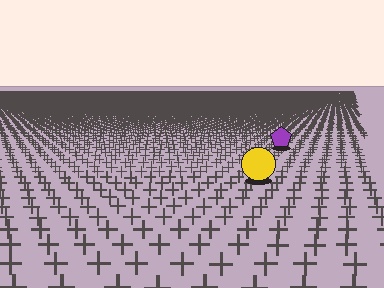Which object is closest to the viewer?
The yellow circle is closest. The texture marks near it are larger and more spread out.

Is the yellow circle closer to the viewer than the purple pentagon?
Yes. The yellow circle is closer — you can tell from the texture gradient: the ground texture is coarser near it.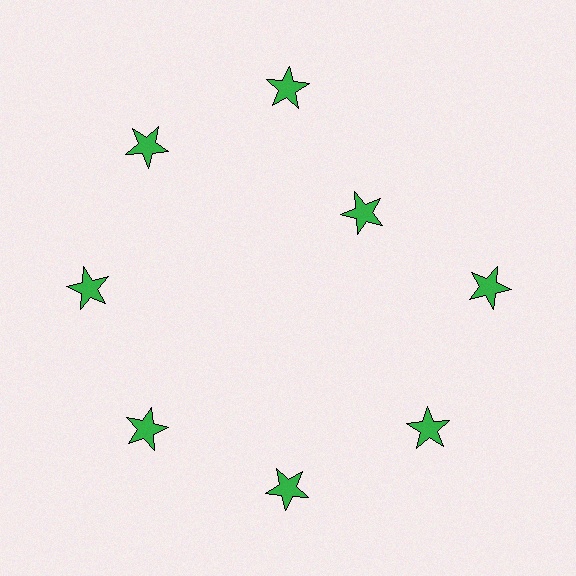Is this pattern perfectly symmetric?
No. The 8 green stars are arranged in a ring, but one element near the 2 o'clock position is pulled inward toward the center, breaking the 8-fold rotational symmetry.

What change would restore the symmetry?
The symmetry would be restored by moving it outward, back onto the ring so that all 8 stars sit at equal angles and equal distance from the center.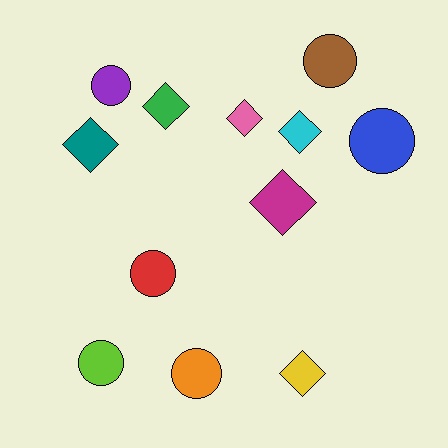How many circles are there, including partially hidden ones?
There are 6 circles.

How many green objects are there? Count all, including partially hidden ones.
There is 1 green object.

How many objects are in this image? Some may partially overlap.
There are 12 objects.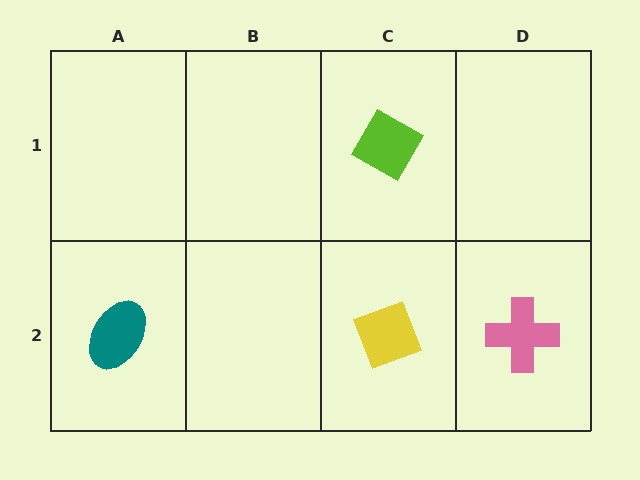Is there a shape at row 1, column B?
No, that cell is empty.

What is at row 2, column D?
A pink cross.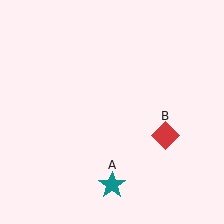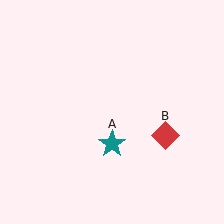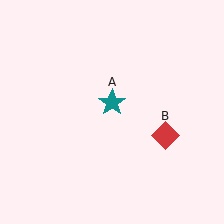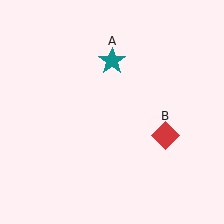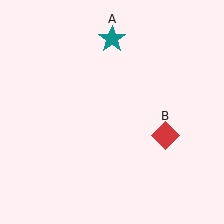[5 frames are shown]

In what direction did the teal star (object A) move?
The teal star (object A) moved up.